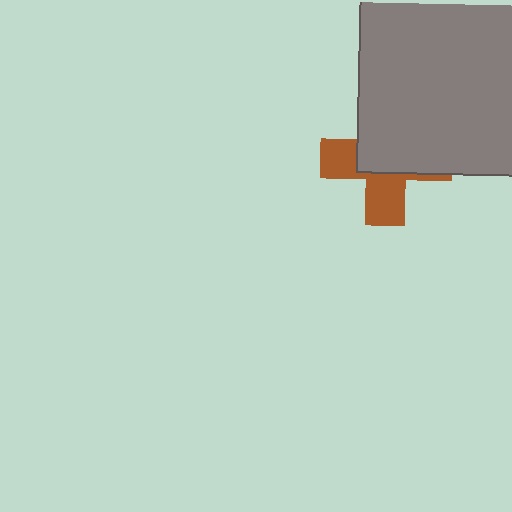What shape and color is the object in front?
The object in front is a gray rectangle.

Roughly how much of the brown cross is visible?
A small part of it is visible (roughly 43%).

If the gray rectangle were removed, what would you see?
You would see the complete brown cross.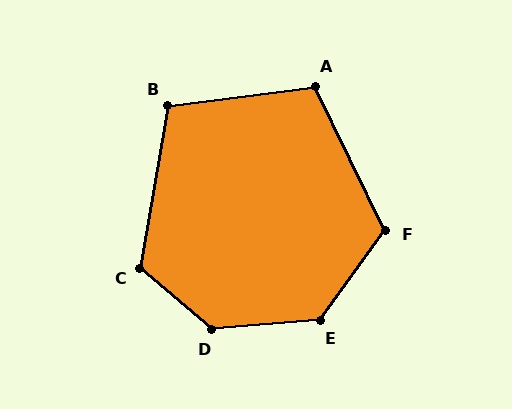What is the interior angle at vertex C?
Approximately 121 degrees (obtuse).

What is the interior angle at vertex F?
Approximately 118 degrees (obtuse).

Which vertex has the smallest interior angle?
B, at approximately 107 degrees.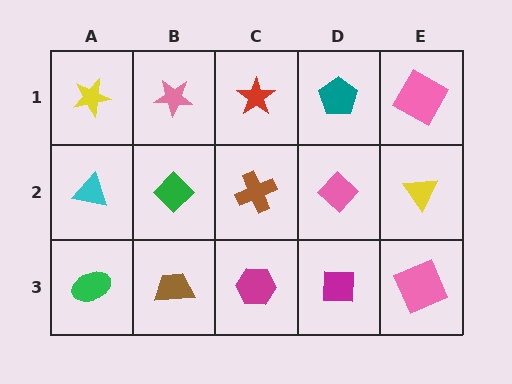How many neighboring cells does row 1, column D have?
3.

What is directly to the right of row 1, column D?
A pink square.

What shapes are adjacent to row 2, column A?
A yellow star (row 1, column A), a green ellipse (row 3, column A), a green diamond (row 2, column B).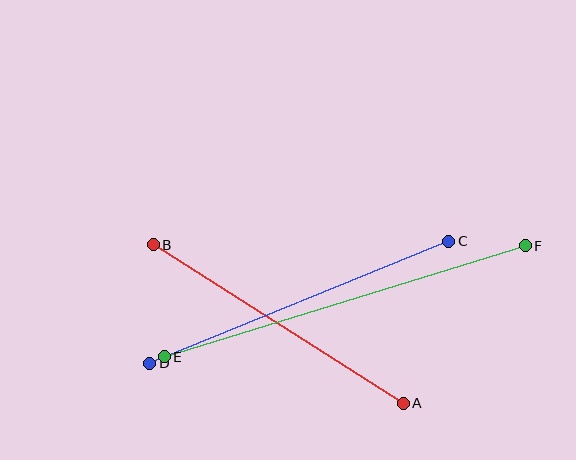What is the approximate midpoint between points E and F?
The midpoint is at approximately (345, 301) pixels.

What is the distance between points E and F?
The distance is approximately 378 pixels.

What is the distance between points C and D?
The distance is approximately 323 pixels.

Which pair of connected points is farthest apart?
Points E and F are farthest apart.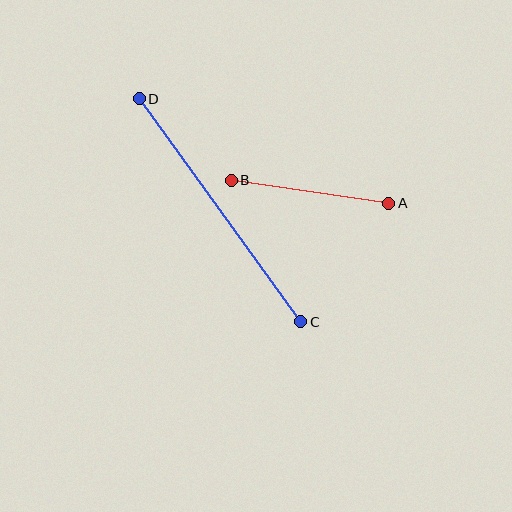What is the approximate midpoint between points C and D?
The midpoint is at approximately (220, 210) pixels.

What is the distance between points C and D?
The distance is approximately 275 pixels.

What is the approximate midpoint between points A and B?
The midpoint is at approximately (310, 192) pixels.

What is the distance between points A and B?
The distance is approximately 159 pixels.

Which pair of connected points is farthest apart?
Points C and D are farthest apart.